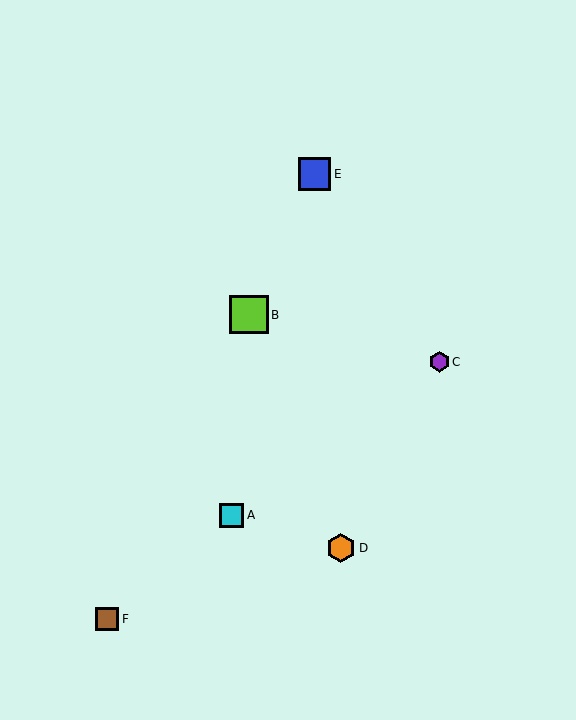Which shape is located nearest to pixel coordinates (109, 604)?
The brown square (labeled F) at (107, 619) is nearest to that location.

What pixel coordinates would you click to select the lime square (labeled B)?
Click at (249, 315) to select the lime square B.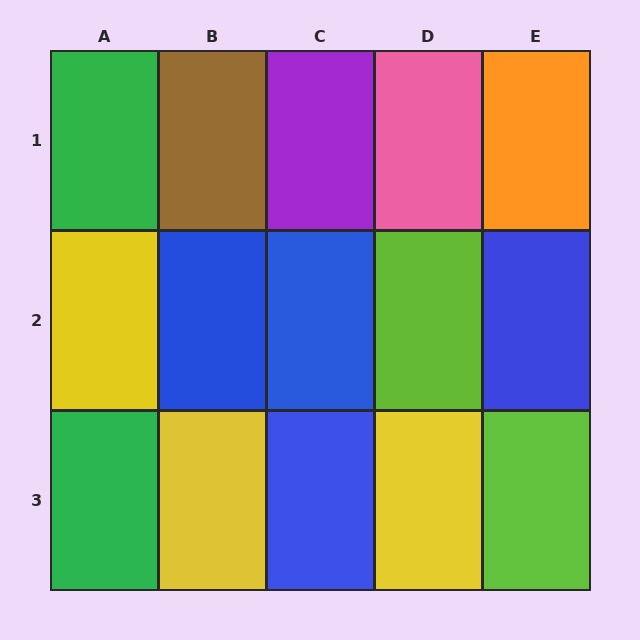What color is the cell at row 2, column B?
Blue.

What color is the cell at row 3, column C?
Blue.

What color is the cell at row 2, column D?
Lime.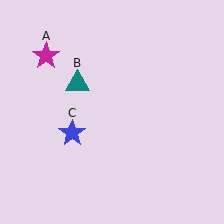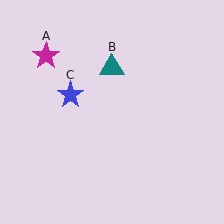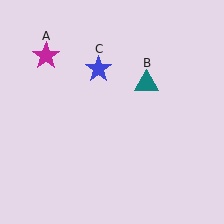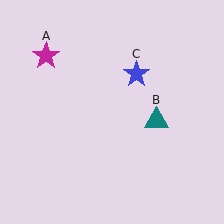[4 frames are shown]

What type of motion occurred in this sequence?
The teal triangle (object B), blue star (object C) rotated clockwise around the center of the scene.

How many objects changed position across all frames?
2 objects changed position: teal triangle (object B), blue star (object C).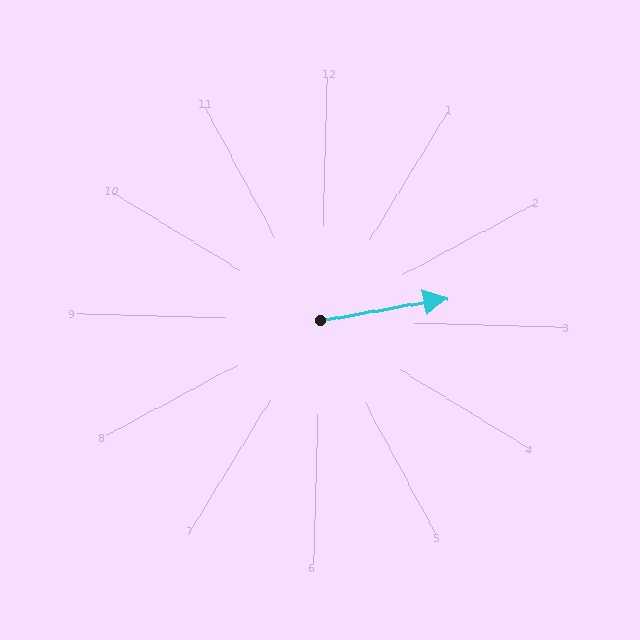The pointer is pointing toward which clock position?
Roughly 3 o'clock.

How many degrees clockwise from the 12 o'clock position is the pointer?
Approximately 79 degrees.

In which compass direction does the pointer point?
East.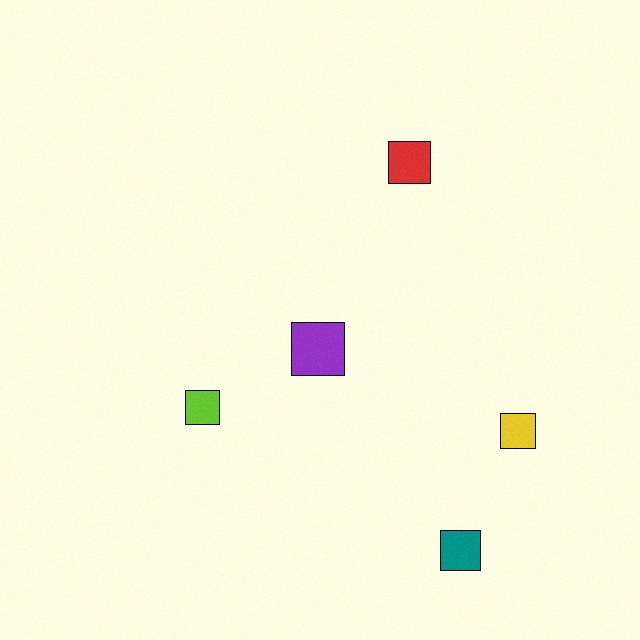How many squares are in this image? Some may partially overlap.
There are 5 squares.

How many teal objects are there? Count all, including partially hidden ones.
There is 1 teal object.